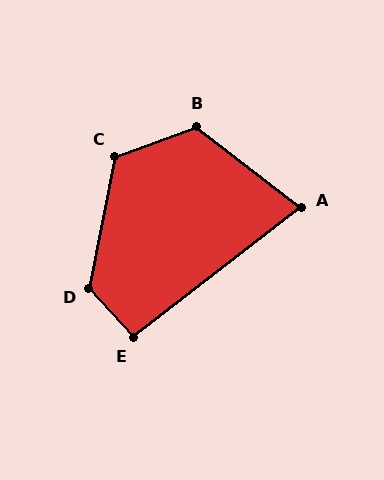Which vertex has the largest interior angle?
D, at approximately 127 degrees.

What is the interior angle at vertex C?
Approximately 121 degrees (obtuse).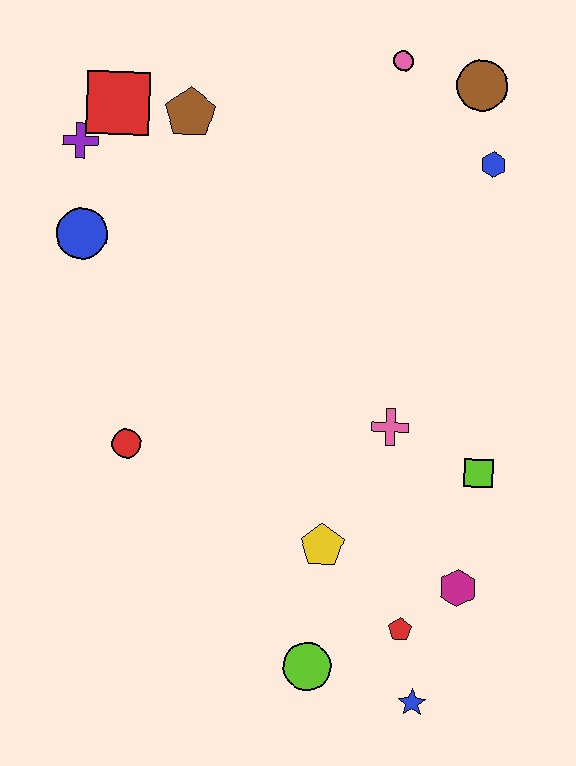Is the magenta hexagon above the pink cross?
No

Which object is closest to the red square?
The purple cross is closest to the red square.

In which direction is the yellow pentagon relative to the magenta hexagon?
The yellow pentagon is to the left of the magenta hexagon.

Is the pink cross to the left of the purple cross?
No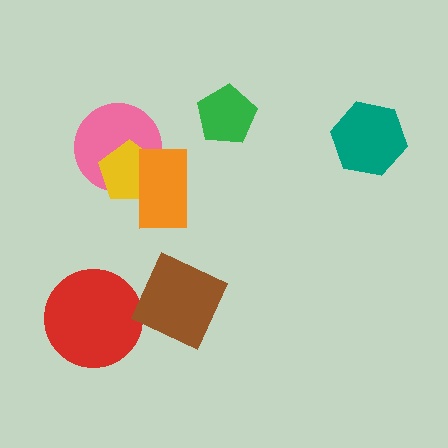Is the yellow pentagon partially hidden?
Yes, it is partially covered by another shape.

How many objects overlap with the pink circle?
2 objects overlap with the pink circle.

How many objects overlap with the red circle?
0 objects overlap with the red circle.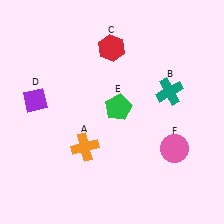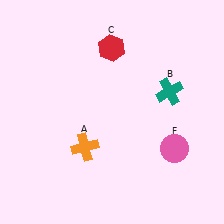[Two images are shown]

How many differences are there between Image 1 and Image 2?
There are 2 differences between the two images.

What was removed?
The green pentagon (E), the purple diamond (D) were removed in Image 2.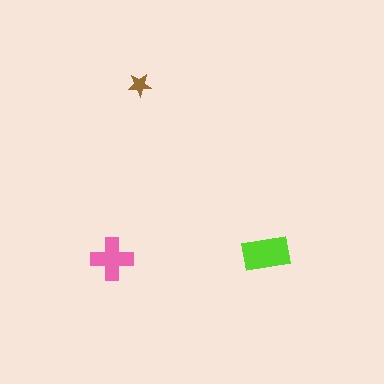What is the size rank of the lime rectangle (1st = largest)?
1st.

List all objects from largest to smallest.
The lime rectangle, the pink cross, the brown star.